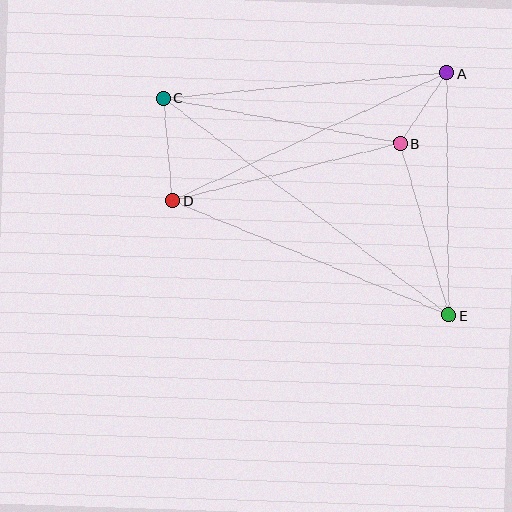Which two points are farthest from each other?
Points C and E are farthest from each other.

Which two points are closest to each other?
Points A and B are closest to each other.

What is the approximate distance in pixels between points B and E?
The distance between B and E is approximately 178 pixels.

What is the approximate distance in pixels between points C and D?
The distance between C and D is approximately 103 pixels.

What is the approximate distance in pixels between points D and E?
The distance between D and E is approximately 299 pixels.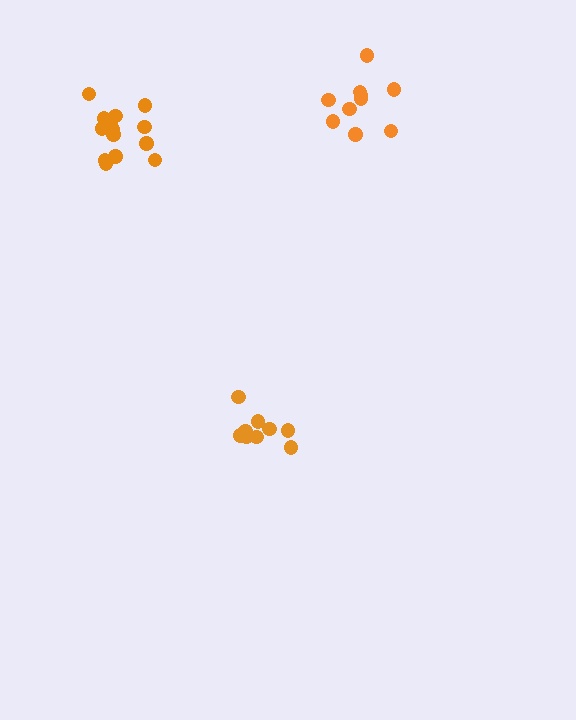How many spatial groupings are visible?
There are 3 spatial groupings.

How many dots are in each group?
Group 1: 10 dots, Group 2: 9 dots, Group 3: 14 dots (33 total).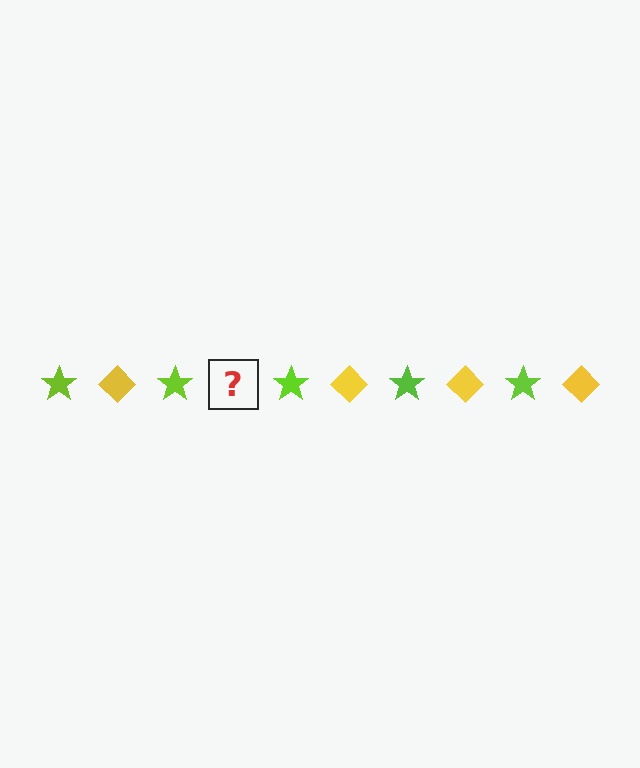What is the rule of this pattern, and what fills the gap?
The rule is that the pattern alternates between lime star and yellow diamond. The gap should be filled with a yellow diamond.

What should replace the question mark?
The question mark should be replaced with a yellow diamond.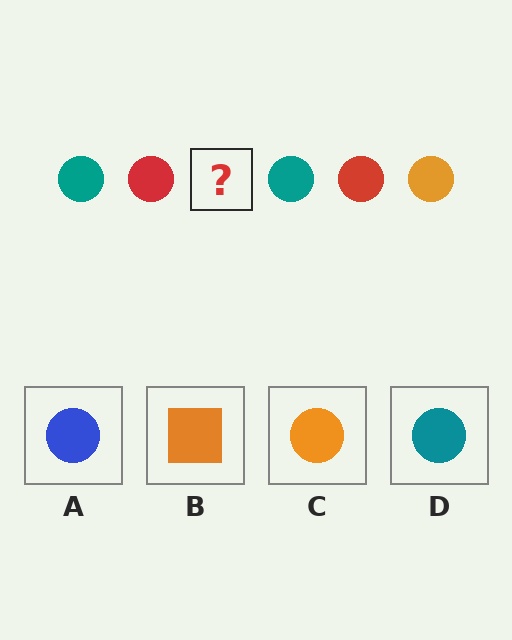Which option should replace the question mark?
Option C.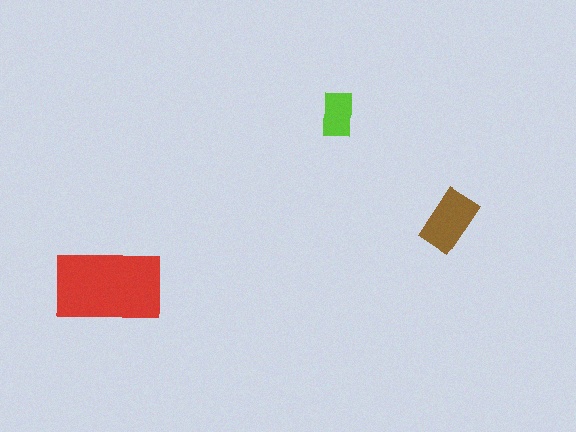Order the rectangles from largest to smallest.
the red one, the brown one, the lime one.